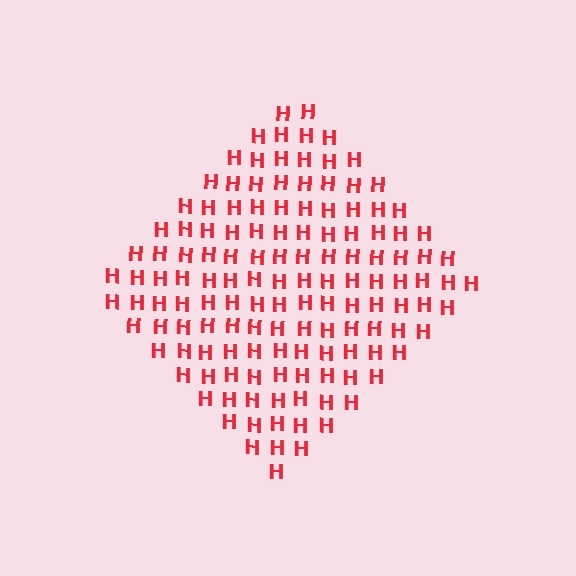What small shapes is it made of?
It is made of small letter H's.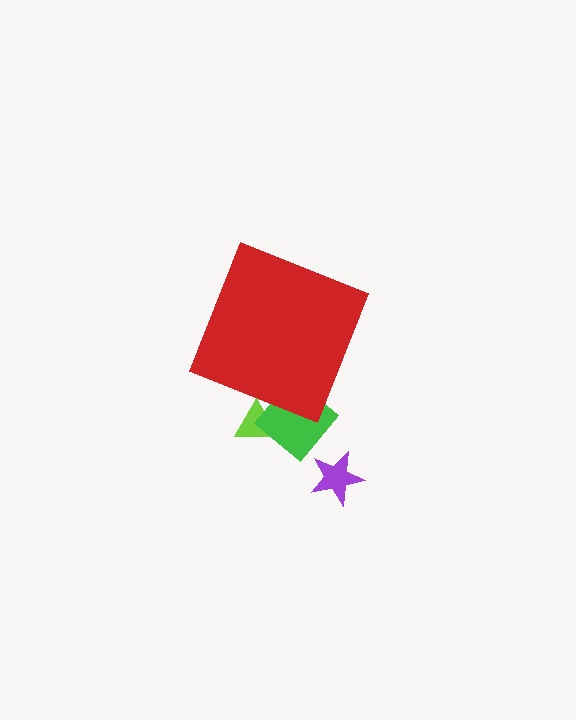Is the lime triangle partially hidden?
Yes, the lime triangle is partially hidden behind the red diamond.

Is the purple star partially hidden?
No, the purple star is fully visible.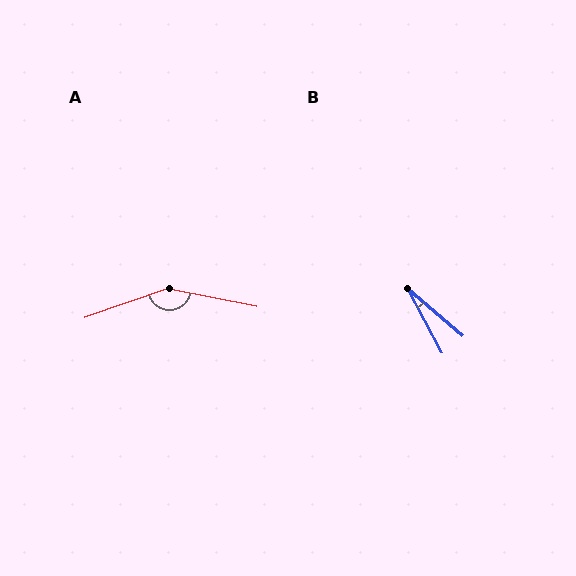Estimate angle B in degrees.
Approximately 21 degrees.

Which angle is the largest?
A, at approximately 150 degrees.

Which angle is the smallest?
B, at approximately 21 degrees.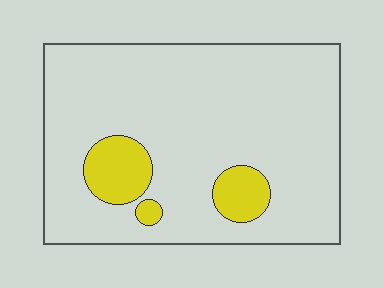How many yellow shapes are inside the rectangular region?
3.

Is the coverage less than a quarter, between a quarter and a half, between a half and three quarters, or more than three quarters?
Less than a quarter.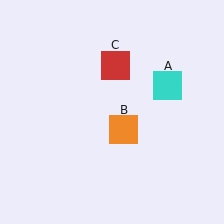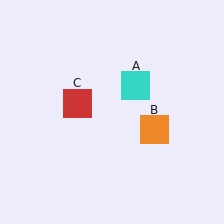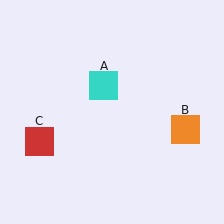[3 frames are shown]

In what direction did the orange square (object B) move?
The orange square (object B) moved right.